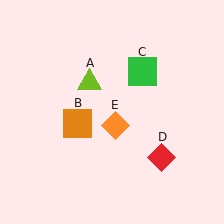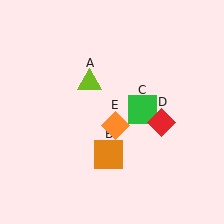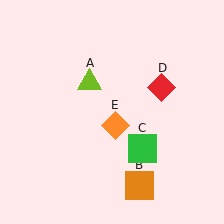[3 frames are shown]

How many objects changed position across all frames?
3 objects changed position: orange square (object B), green square (object C), red diamond (object D).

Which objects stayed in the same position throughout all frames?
Lime triangle (object A) and orange diamond (object E) remained stationary.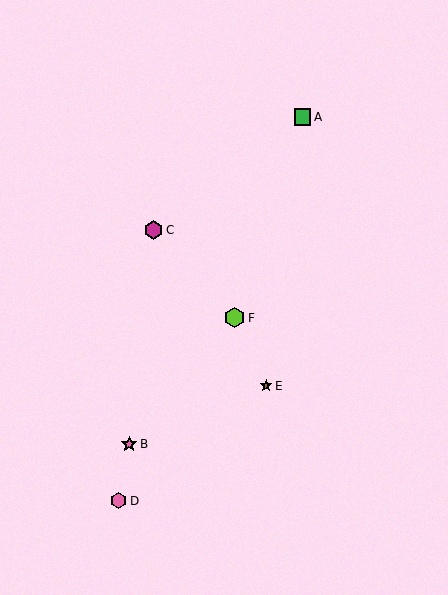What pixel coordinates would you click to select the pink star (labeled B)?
Click at (129, 444) to select the pink star B.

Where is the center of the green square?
The center of the green square is at (302, 117).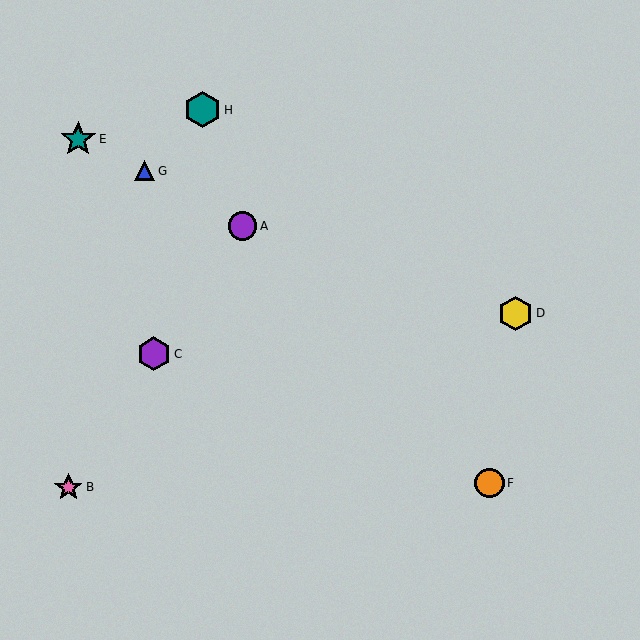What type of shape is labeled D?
Shape D is a yellow hexagon.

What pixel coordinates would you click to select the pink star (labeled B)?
Click at (68, 487) to select the pink star B.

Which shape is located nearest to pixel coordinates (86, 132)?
The teal star (labeled E) at (78, 139) is nearest to that location.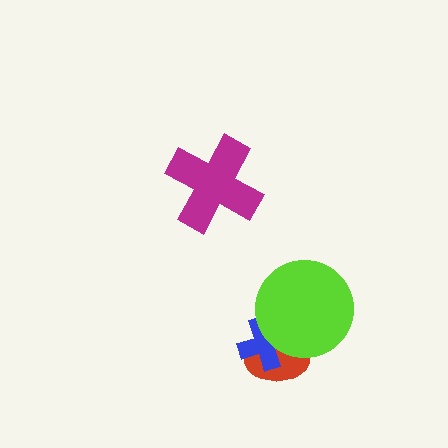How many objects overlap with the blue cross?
2 objects overlap with the blue cross.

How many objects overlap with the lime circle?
2 objects overlap with the lime circle.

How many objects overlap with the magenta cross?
0 objects overlap with the magenta cross.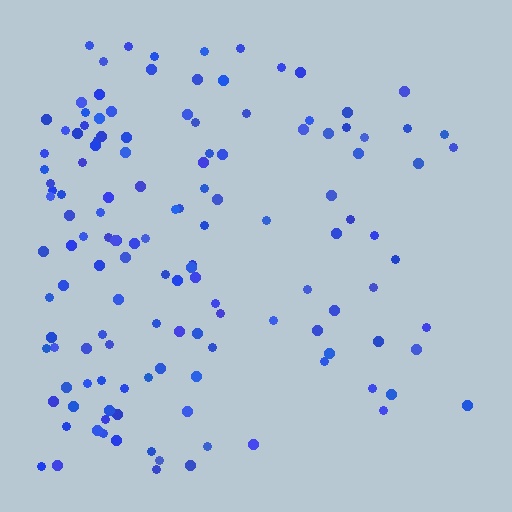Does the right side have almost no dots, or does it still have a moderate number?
Still a moderate number, just noticeably fewer than the left.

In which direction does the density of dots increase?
From right to left, with the left side densest.